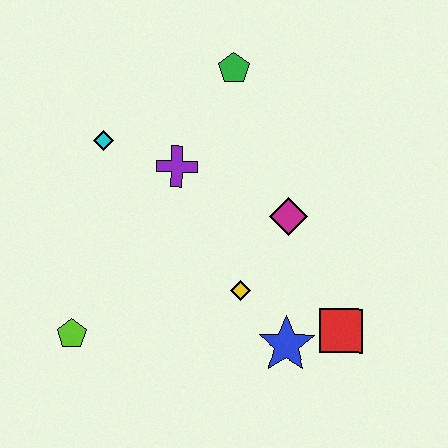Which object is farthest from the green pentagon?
The lime pentagon is farthest from the green pentagon.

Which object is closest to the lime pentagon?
The yellow diamond is closest to the lime pentagon.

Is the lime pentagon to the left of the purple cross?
Yes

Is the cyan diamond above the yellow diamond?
Yes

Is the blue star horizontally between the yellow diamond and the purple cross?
No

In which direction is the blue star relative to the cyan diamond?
The blue star is below the cyan diamond.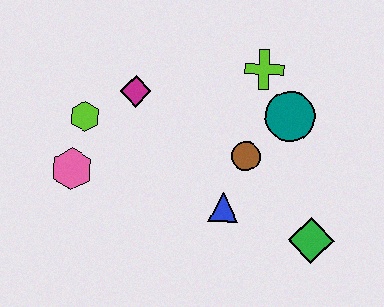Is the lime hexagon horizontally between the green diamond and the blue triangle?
No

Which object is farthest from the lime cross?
The pink hexagon is farthest from the lime cross.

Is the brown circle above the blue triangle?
Yes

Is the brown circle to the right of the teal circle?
No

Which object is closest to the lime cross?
The teal circle is closest to the lime cross.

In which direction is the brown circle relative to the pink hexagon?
The brown circle is to the right of the pink hexagon.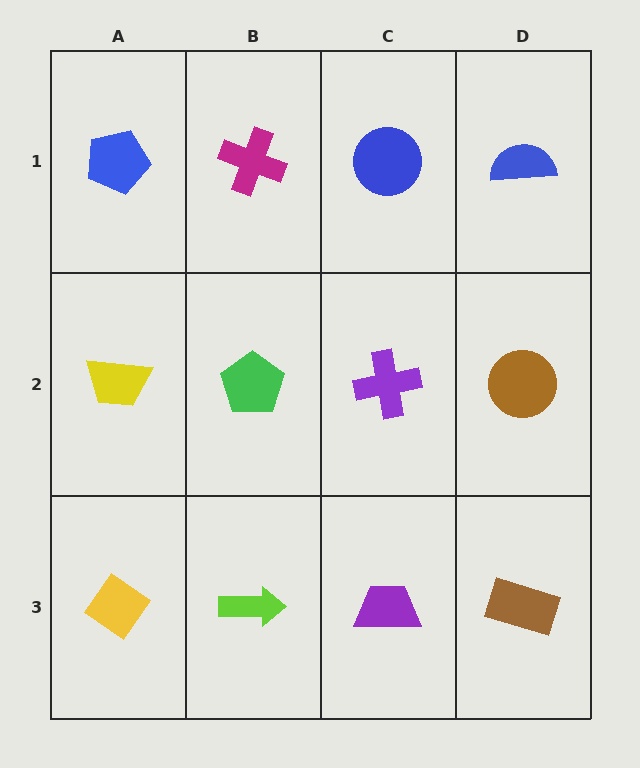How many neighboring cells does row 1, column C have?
3.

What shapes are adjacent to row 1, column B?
A green pentagon (row 2, column B), a blue pentagon (row 1, column A), a blue circle (row 1, column C).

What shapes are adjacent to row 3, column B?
A green pentagon (row 2, column B), a yellow diamond (row 3, column A), a purple trapezoid (row 3, column C).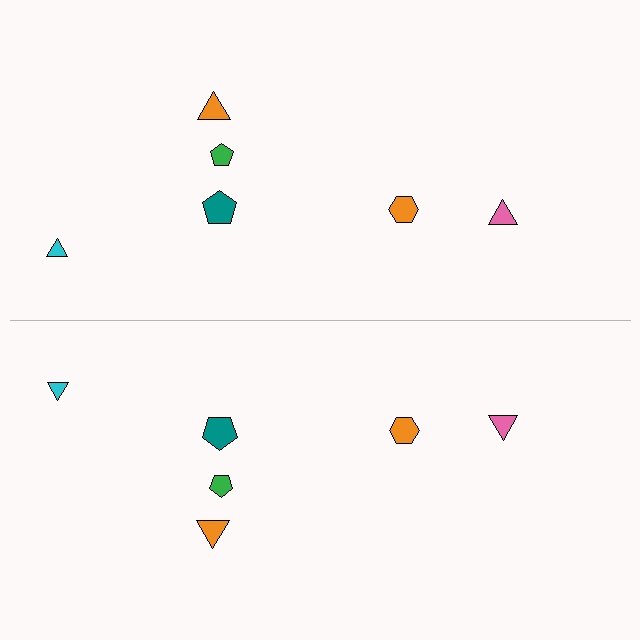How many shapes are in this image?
There are 12 shapes in this image.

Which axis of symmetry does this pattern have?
The pattern has a horizontal axis of symmetry running through the center of the image.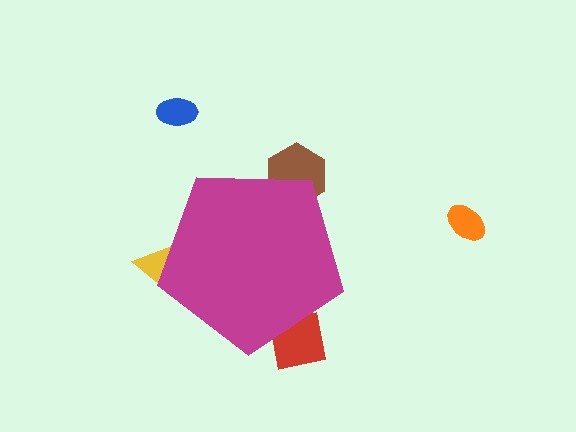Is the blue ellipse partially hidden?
No, the blue ellipse is fully visible.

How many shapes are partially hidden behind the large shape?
3 shapes are partially hidden.